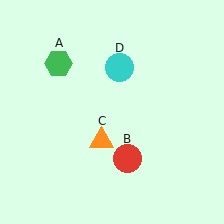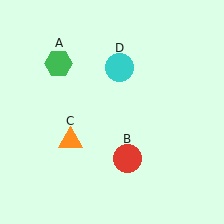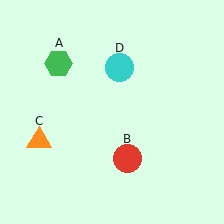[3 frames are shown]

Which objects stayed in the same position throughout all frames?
Green hexagon (object A) and red circle (object B) and cyan circle (object D) remained stationary.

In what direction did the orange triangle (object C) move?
The orange triangle (object C) moved left.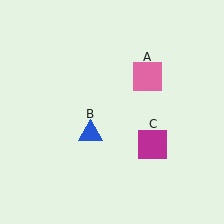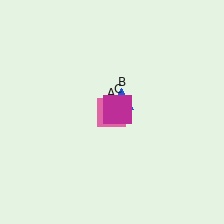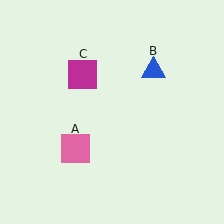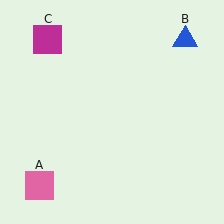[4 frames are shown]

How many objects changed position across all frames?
3 objects changed position: pink square (object A), blue triangle (object B), magenta square (object C).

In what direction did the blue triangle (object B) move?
The blue triangle (object B) moved up and to the right.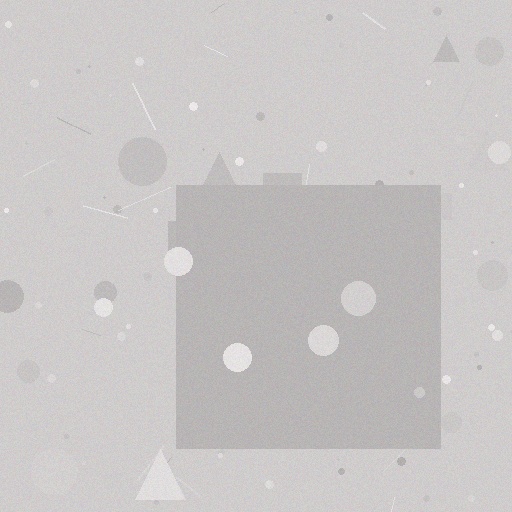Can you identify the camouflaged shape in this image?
The camouflaged shape is a square.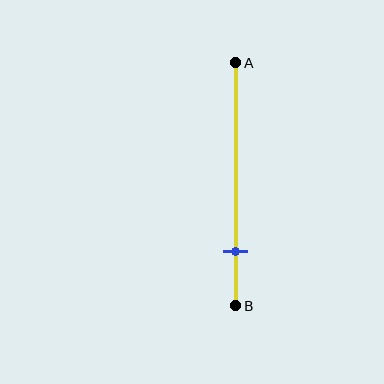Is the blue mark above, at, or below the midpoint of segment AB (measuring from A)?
The blue mark is below the midpoint of segment AB.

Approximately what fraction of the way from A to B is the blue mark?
The blue mark is approximately 80% of the way from A to B.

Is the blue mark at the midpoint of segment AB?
No, the mark is at about 80% from A, not at the 50% midpoint.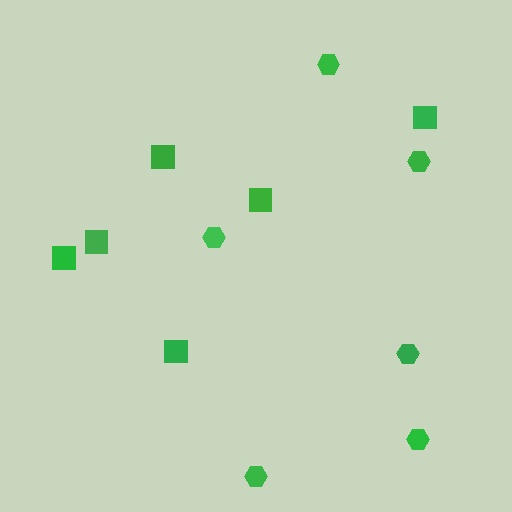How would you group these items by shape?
There are 2 groups: one group of hexagons (6) and one group of squares (6).